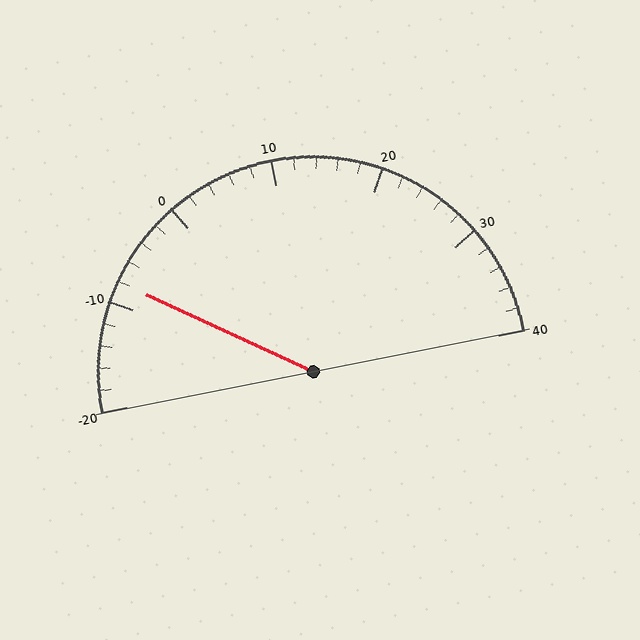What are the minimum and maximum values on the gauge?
The gauge ranges from -20 to 40.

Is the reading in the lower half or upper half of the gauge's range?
The reading is in the lower half of the range (-20 to 40).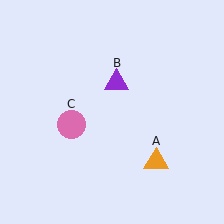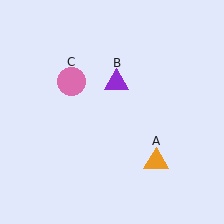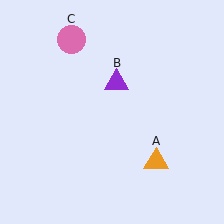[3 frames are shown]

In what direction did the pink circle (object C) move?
The pink circle (object C) moved up.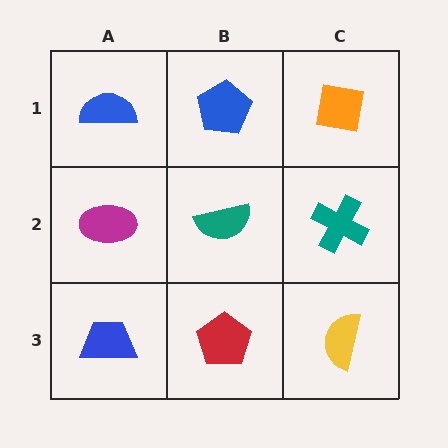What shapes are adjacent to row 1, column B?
A teal semicircle (row 2, column B), a blue semicircle (row 1, column A), an orange square (row 1, column C).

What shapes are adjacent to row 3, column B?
A teal semicircle (row 2, column B), a blue trapezoid (row 3, column A), a yellow semicircle (row 3, column C).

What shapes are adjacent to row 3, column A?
A magenta ellipse (row 2, column A), a red pentagon (row 3, column B).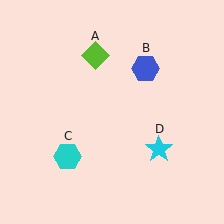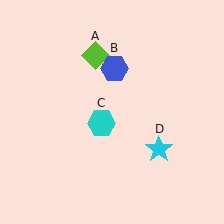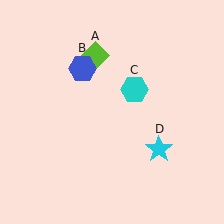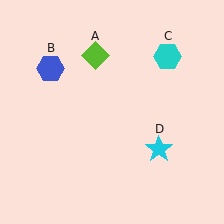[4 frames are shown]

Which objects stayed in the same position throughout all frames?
Lime diamond (object A) and cyan star (object D) remained stationary.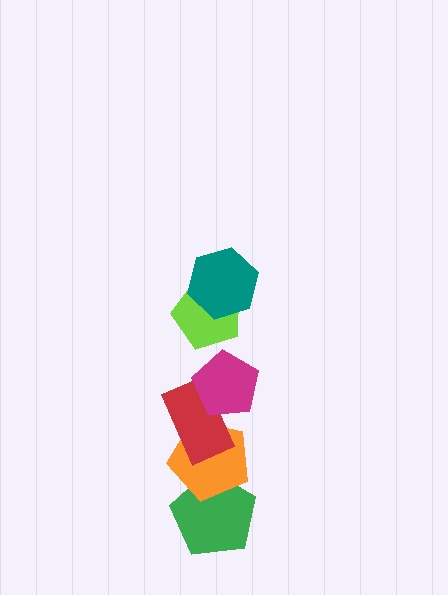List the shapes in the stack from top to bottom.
From top to bottom: the teal hexagon, the lime pentagon, the magenta pentagon, the red rectangle, the orange pentagon, the green pentagon.